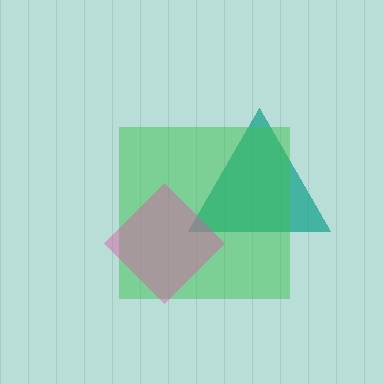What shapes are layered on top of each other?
The layered shapes are: a teal triangle, a green square, a pink diamond.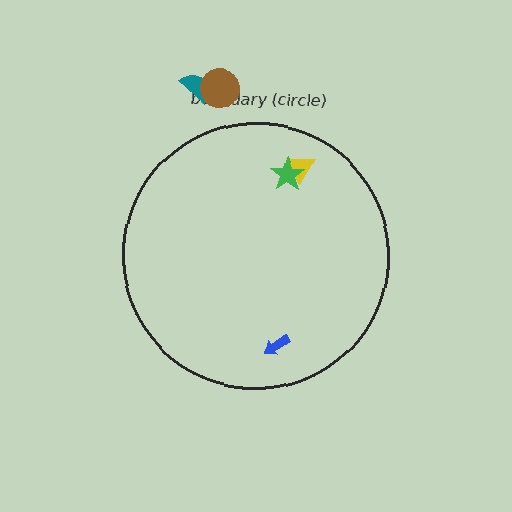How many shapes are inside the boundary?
3 inside, 2 outside.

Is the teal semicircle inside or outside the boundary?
Outside.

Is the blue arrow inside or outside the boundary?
Inside.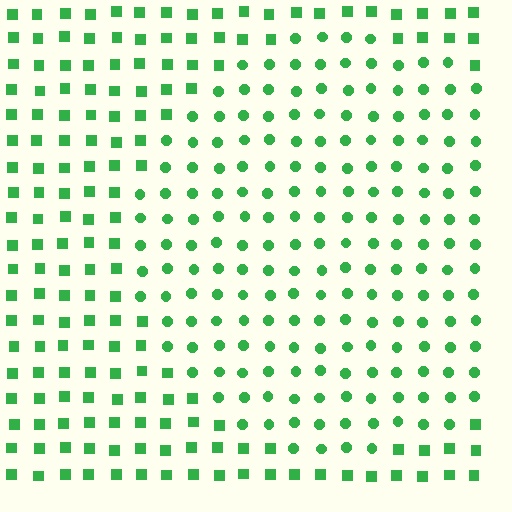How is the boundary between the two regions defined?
The boundary is defined by a change in element shape: circles inside vs. squares outside. All elements share the same color and spacing.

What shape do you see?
I see a circle.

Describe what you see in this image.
The image is filled with small green elements arranged in a uniform grid. A circle-shaped region contains circles, while the surrounding area contains squares. The boundary is defined purely by the change in element shape.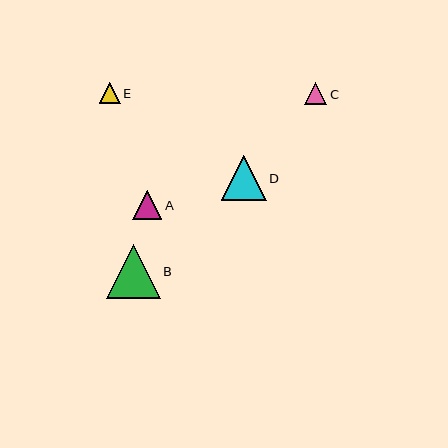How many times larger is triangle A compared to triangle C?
Triangle A is approximately 1.3 times the size of triangle C.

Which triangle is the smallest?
Triangle E is the smallest with a size of approximately 21 pixels.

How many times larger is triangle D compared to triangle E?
Triangle D is approximately 2.2 times the size of triangle E.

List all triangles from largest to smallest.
From largest to smallest: B, D, A, C, E.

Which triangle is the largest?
Triangle B is the largest with a size of approximately 53 pixels.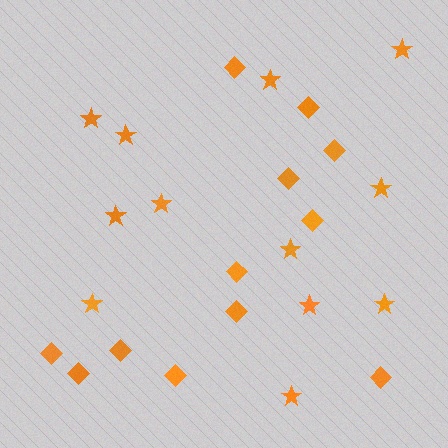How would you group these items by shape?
There are 2 groups: one group of diamonds (12) and one group of stars (12).